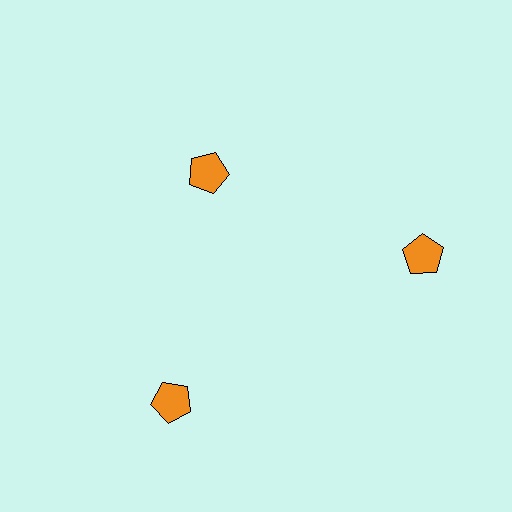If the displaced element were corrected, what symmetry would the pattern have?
It would have 3-fold rotational symmetry — the pattern would map onto itself every 120 degrees.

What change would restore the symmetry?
The symmetry would be restored by moving it outward, back onto the ring so that all 3 pentagons sit at equal angles and equal distance from the center.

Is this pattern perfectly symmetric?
No. The 3 orange pentagons are arranged in a ring, but one element near the 11 o'clock position is pulled inward toward the center, breaking the 3-fold rotational symmetry.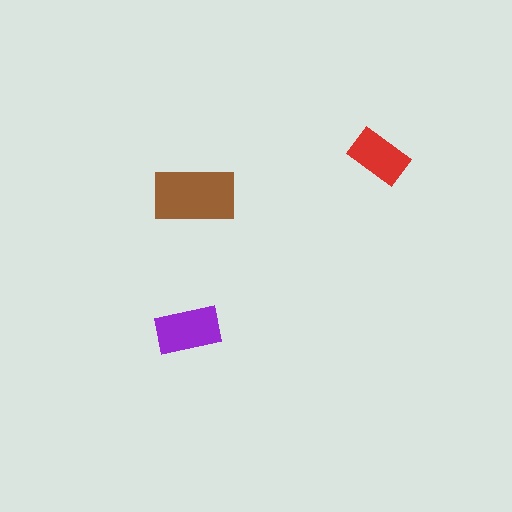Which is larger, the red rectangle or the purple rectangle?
The purple one.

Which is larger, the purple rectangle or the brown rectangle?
The brown one.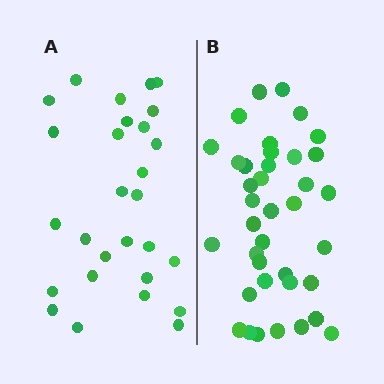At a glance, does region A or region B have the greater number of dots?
Region B (the right region) has more dots.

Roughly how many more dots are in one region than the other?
Region B has roughly 10 or so more dots than region A.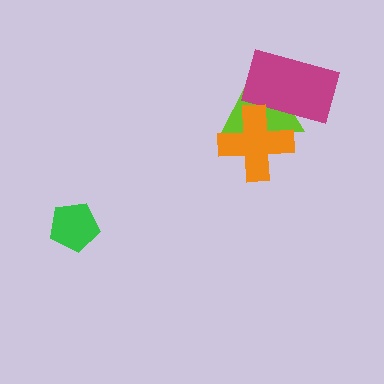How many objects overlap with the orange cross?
2 objects overlap with the orange cross.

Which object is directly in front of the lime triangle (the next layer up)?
The magenta rectangle is directly in front of the lime triangle.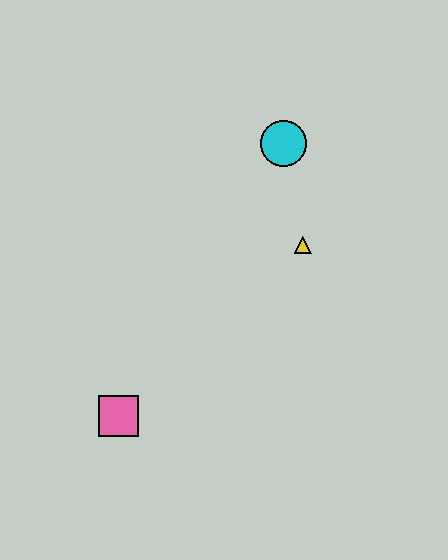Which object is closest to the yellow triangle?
The cyan circle is closest to the yellow triangle.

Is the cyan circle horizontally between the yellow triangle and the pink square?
Yes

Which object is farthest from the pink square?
The cyan circle is farthest from the pink square.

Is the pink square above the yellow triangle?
No